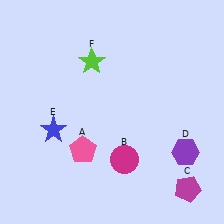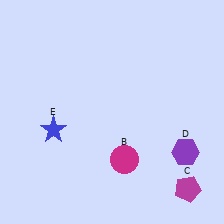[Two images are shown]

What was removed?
The lime star (F), the pink pentagon (A) were removed in Image 2.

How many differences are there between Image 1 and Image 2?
There are 2 differences between the two images.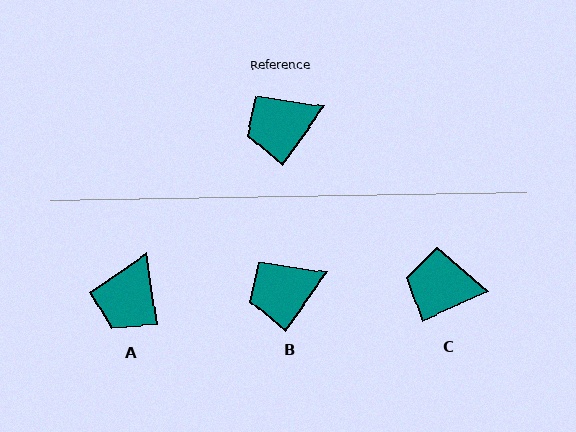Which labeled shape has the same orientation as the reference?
B.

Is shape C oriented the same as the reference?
No, it is off by about 32 degrees.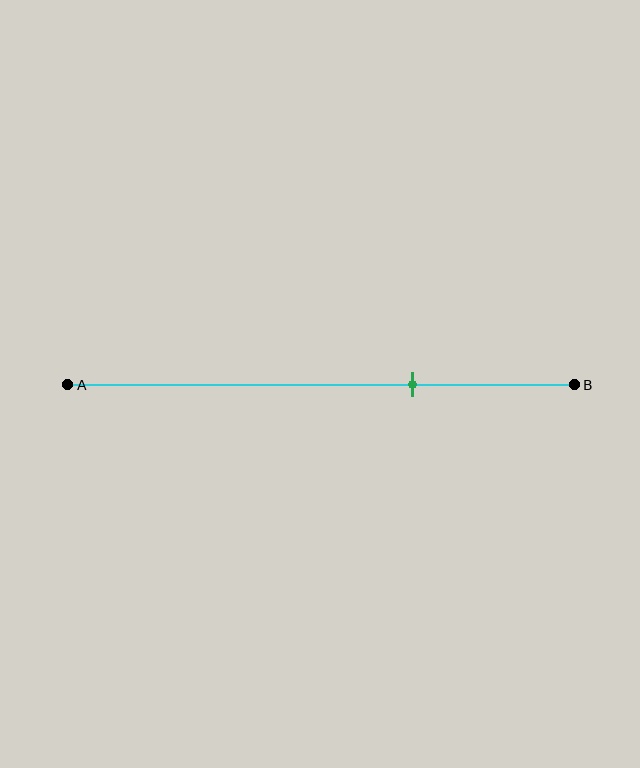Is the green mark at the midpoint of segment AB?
No, the mark is at about 70% from A, not at the 50% midpoint.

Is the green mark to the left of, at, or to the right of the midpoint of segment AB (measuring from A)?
The green mark is to the right of the midpoint of segment AB.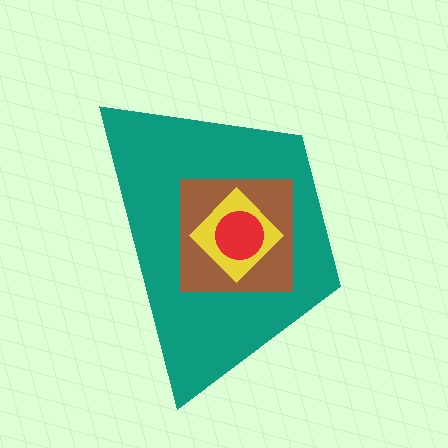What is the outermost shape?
The teal trapezoid.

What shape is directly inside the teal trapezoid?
The brown square.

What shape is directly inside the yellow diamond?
The red circle.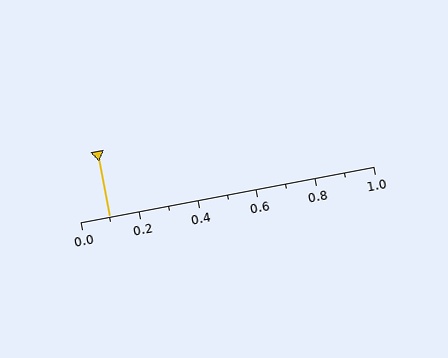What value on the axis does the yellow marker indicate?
The marker indicates approximately 0.1.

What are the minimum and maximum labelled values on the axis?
The axis runs from 0.0 to 1.0.